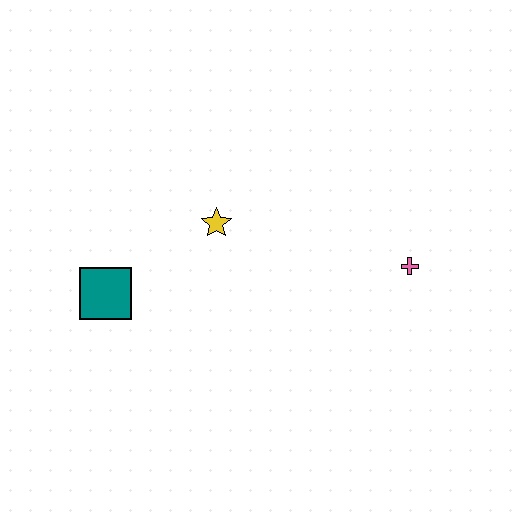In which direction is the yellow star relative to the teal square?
The yellow star is to the right of the teal square.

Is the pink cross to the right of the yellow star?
Yes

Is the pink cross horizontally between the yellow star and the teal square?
No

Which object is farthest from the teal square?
The pink cross is farthest from the teal square.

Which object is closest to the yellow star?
The teal square is closest to the yellow star.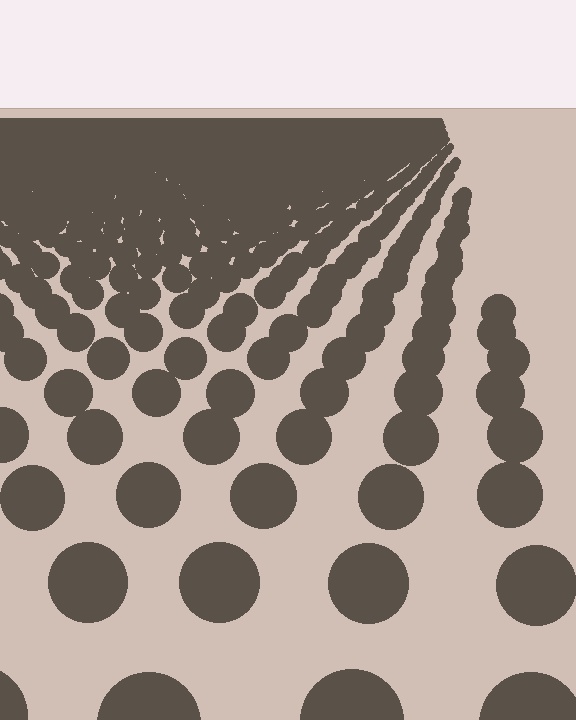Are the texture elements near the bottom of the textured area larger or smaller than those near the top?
Larger. Near the bottom, elements are closer to the viewer and appear at a bigger on-screen size.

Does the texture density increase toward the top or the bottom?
Density increases toward the top.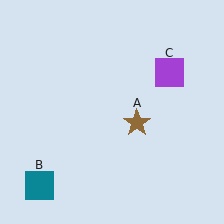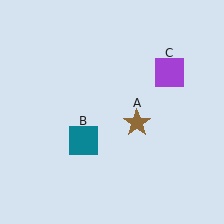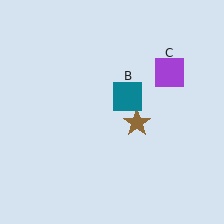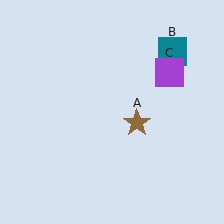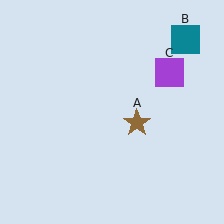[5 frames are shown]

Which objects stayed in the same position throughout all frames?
Brown star (object A) and purple square (object C) remained stationary.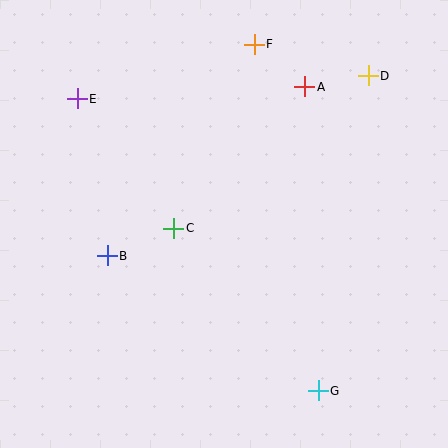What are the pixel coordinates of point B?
Point B is at (107, 256).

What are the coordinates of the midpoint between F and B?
The midpoint between F and B is at (181, 150).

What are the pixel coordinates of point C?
Point C is at (174, 228).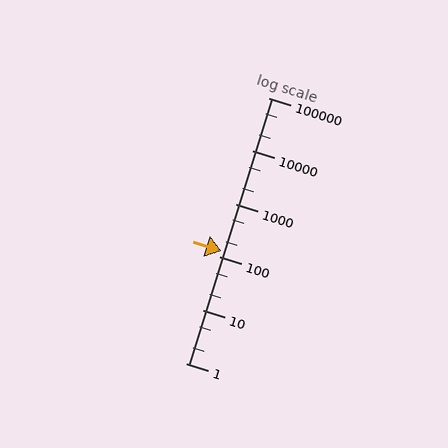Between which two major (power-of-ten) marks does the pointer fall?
The pointer is between 100 and 1000.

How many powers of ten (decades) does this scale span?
The scale spans 5 decades, from 1 to 100000.